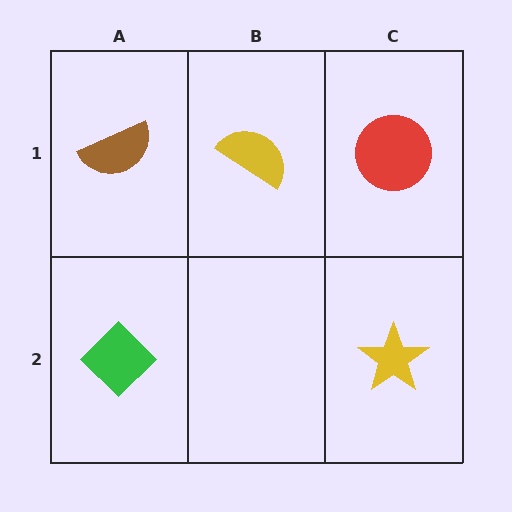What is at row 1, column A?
A brown semicircle.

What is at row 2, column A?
A green diamond.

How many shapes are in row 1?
3 shapes.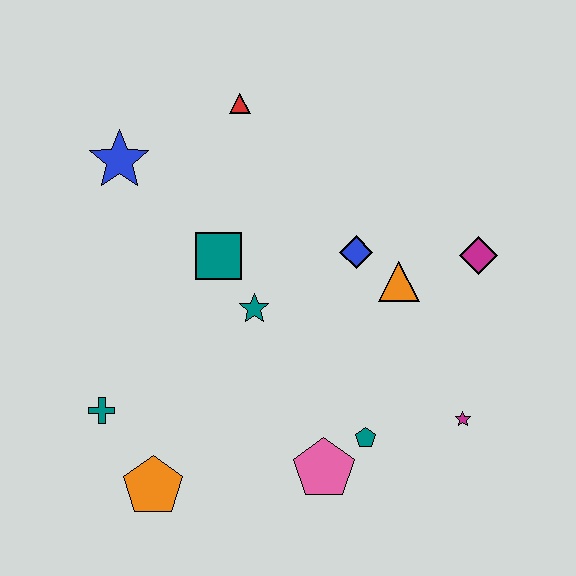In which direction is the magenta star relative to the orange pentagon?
The magenta star is to the right of the orange pentagon.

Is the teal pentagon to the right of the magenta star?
No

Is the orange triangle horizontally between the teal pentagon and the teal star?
No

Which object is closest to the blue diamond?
The orange triangle is closest to the blue diamond.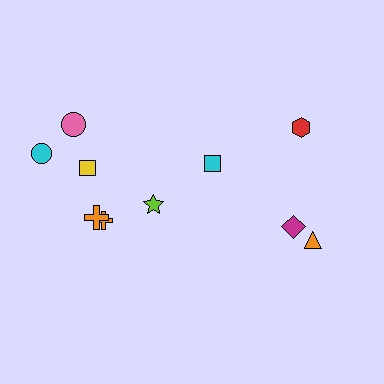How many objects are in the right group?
There are 4 objects.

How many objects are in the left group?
There are 6 objects.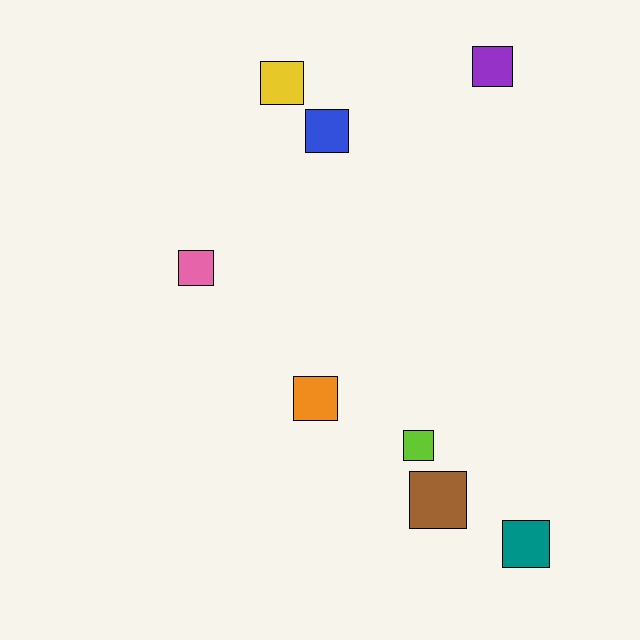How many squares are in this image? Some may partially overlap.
There are 8 squares.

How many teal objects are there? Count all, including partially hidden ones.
There is 1 teal object.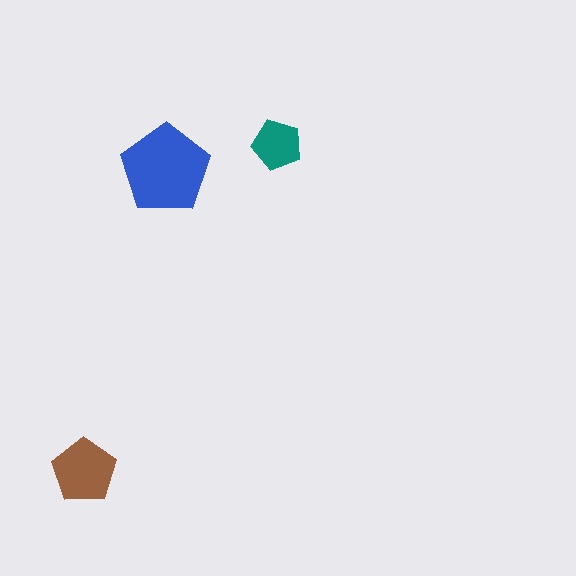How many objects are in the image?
There are 3 objects in the image.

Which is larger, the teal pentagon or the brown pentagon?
The brown one.